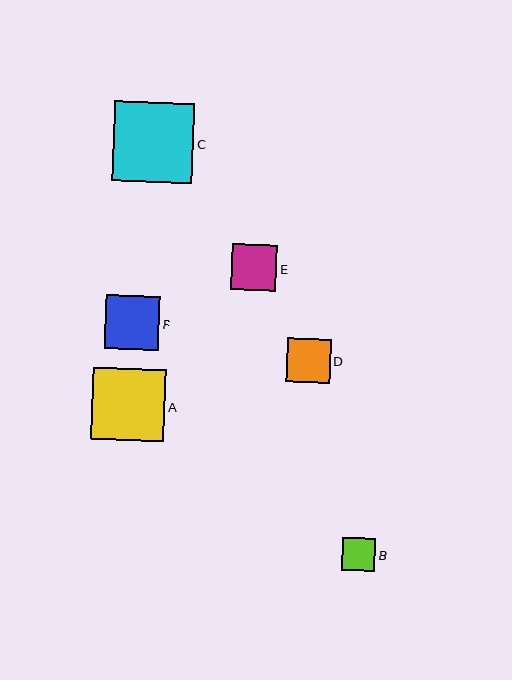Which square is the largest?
Square C is the largest with a size of approximately 80 pixels.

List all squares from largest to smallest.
From largest to smallest: C, A, F, E, D, B.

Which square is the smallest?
Square B is the smallest with a size of approximately 33 pixels.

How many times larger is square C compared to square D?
Square C is approximately 1.8 times the size of square D.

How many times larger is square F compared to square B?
Square F is approximately 1.6 times the size of square B.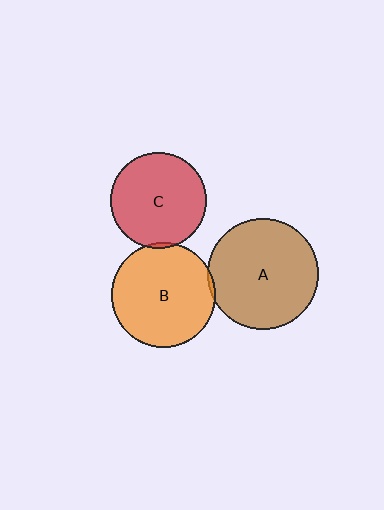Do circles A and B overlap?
Yes.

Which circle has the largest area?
Circle A (brown).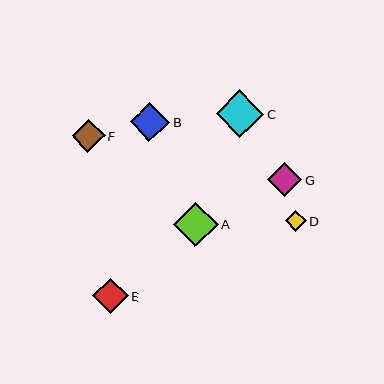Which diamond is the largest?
Diamond C is the largest with a size of approximately 48 pixels.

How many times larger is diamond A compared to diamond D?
Diamond A is approximately 2.1 times the size of diamond D.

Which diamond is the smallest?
Diamond D is the smallest with a size of approximately 21 pixels.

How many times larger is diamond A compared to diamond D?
Diamond A is approximately 2.1 times the size of diamond D.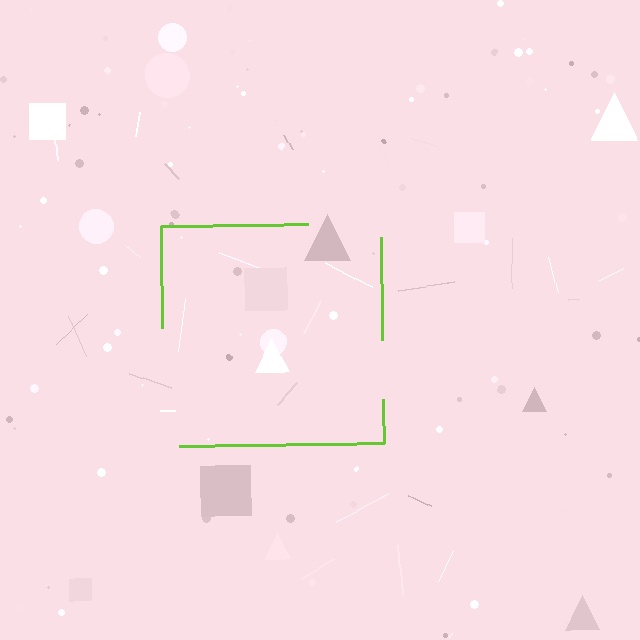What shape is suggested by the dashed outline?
The dashed outline suggests a square.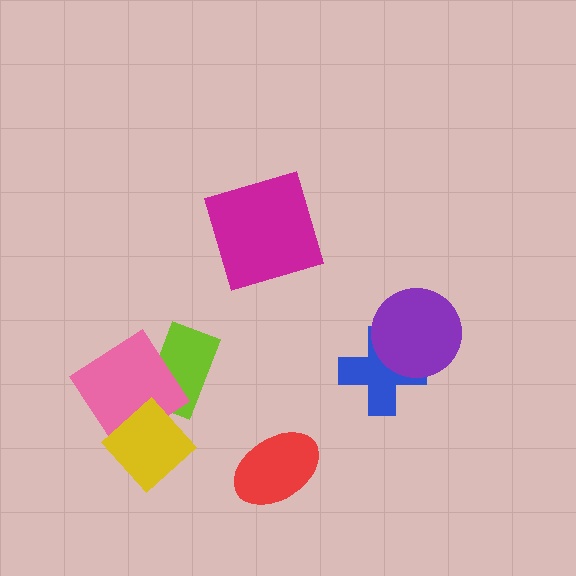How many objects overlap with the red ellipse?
0 objects overlap with the red ellipse.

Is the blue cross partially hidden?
Yes, it is partially covered by another shape.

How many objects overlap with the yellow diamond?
1 object overlaps with the yellow diamond.